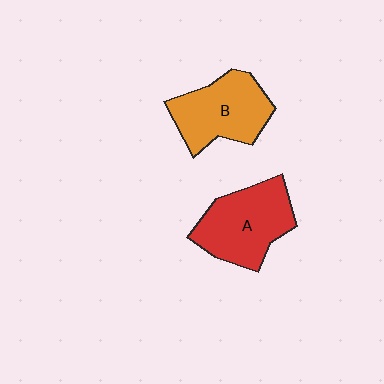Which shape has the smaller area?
Shape B (orange).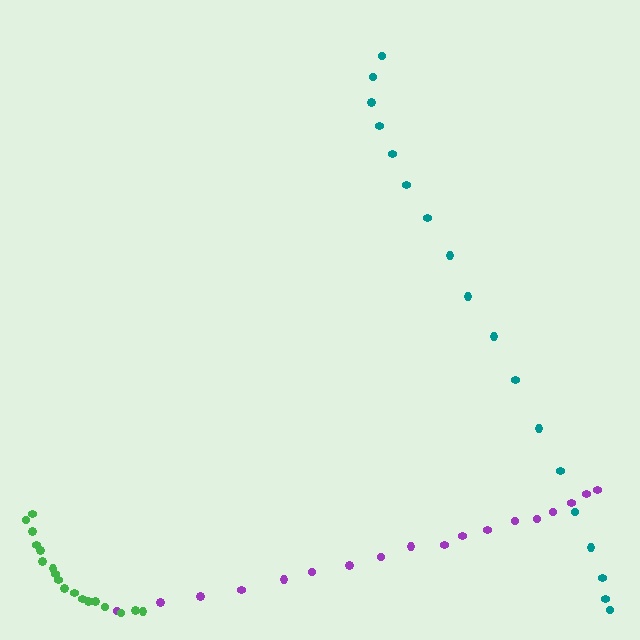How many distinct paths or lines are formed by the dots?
There are 3 distinct paths.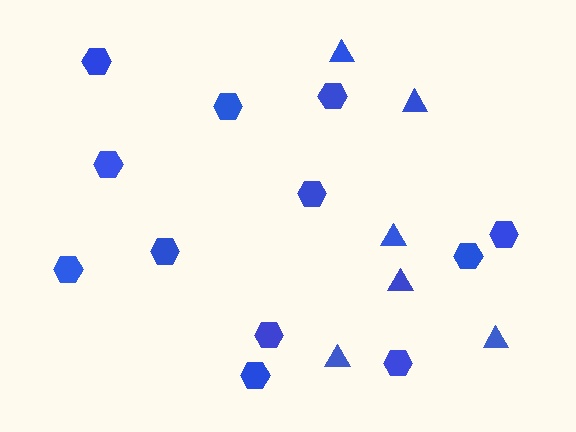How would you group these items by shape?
There are 2 groups: one group of hexagons (12) and one group of triangles (6).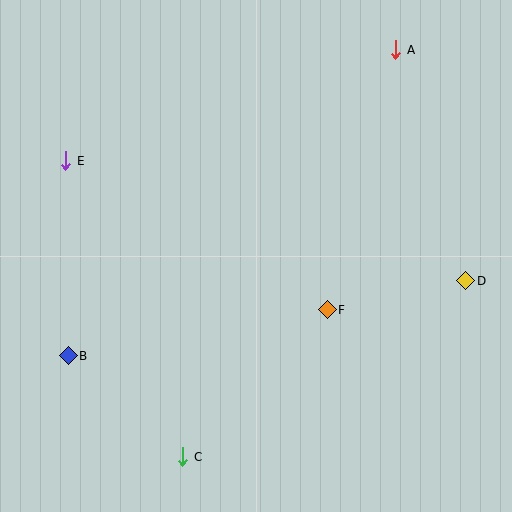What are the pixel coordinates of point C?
Point C is at (183, 457).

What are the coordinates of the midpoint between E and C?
The midpoint between E and C is at (124, 309).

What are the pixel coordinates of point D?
Point D is at (466, 281).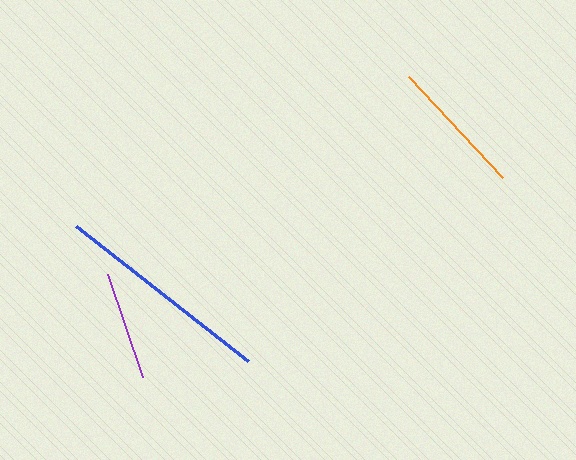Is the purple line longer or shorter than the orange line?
The orange line is longer than the purple line.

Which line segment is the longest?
The blue line is the longest at approximately 218 pixels.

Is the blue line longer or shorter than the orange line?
The blue line is longer than the orange line.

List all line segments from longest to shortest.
From longest to shortest: blue, orange, purple.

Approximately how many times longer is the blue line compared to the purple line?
The blue line is approximately 2.0 times the length of the purple line.